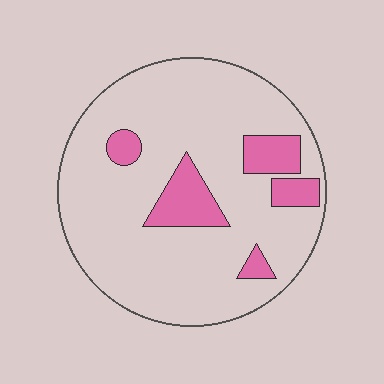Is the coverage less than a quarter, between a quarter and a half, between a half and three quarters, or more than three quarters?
Less than a quarter.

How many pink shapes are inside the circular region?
5.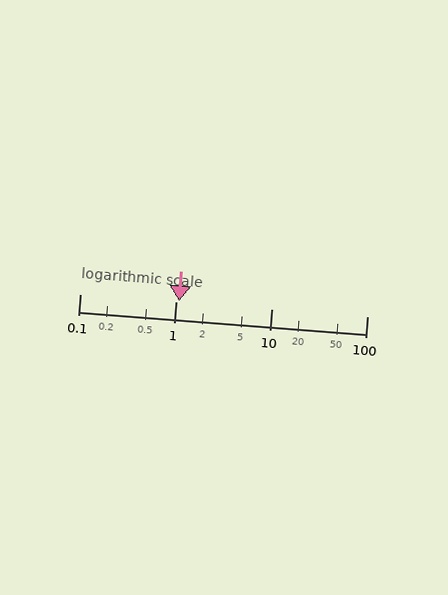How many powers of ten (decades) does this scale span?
The scale spans 3 decades, from 0.1 to 100.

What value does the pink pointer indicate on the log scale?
The pointer indicates approximately 1.1.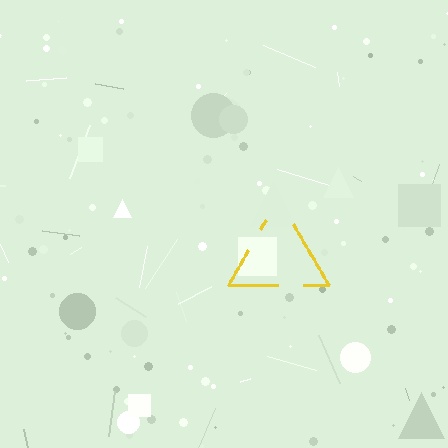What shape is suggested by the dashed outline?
The dashed outline suggests a triangle.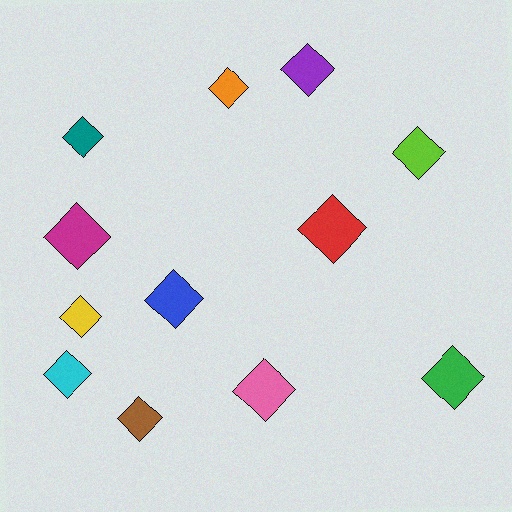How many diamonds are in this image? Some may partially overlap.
There are 12 diamonds.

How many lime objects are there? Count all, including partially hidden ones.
There is 1 lime object.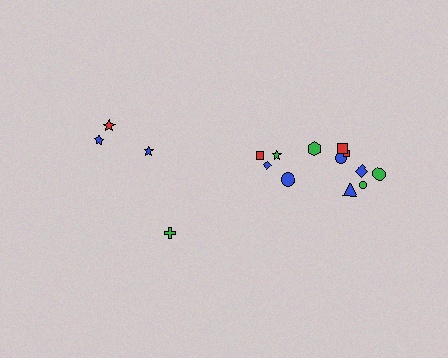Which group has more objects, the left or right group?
The right group.